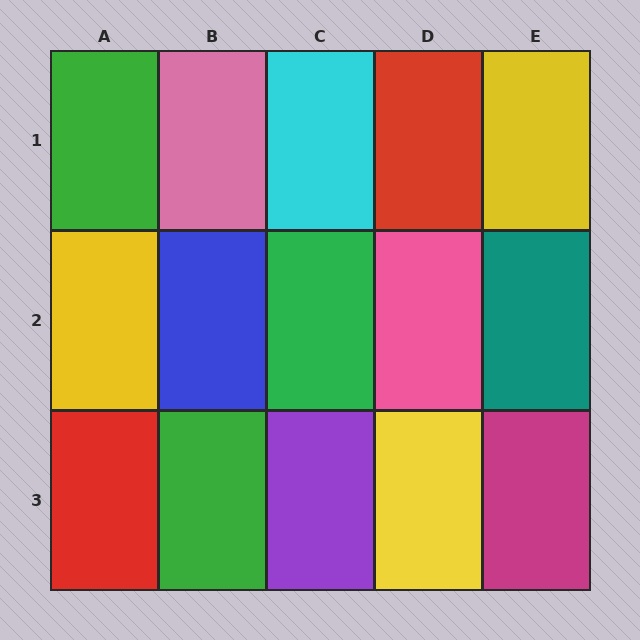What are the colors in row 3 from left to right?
Red, green, purple, yellow, magenta.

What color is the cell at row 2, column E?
Teal.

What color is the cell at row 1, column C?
Cyan.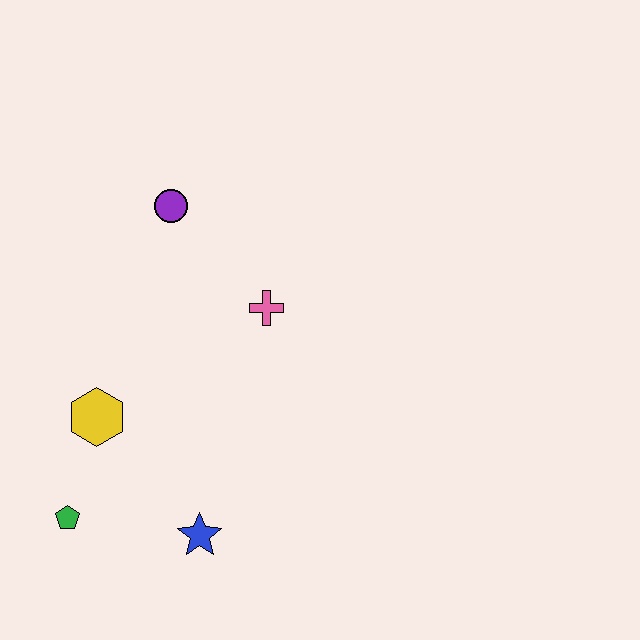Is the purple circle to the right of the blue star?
No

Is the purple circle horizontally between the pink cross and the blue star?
No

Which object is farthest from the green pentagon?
The purple circle is farthest from the green pentagon.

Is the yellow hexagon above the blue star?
Yes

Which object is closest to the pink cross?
The purple circle is closest to the pink cross.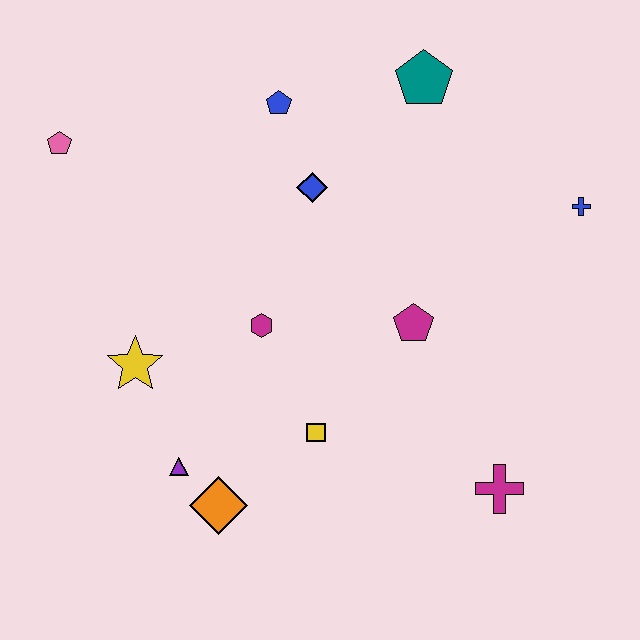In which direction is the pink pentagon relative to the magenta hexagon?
The pink pentagon is to the left of the magenta hexagon.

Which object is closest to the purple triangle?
The orange diamond is closest to the purple triangle.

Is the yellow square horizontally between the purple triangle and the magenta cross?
Yes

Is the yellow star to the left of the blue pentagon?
Yes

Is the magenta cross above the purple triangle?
No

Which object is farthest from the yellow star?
The blue cross is farthest from the yellow star.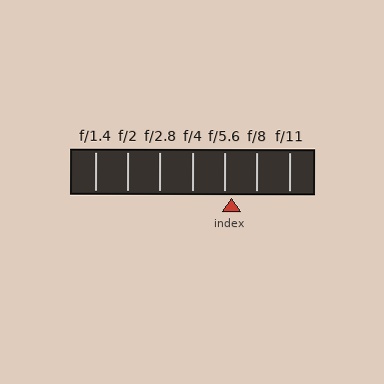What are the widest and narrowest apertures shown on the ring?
The widest aperture shown is f/1.4 and the narrowest is f/11.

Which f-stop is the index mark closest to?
The index mark is closest to f/5.6.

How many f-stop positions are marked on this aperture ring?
There are 7 f-stop positions marked.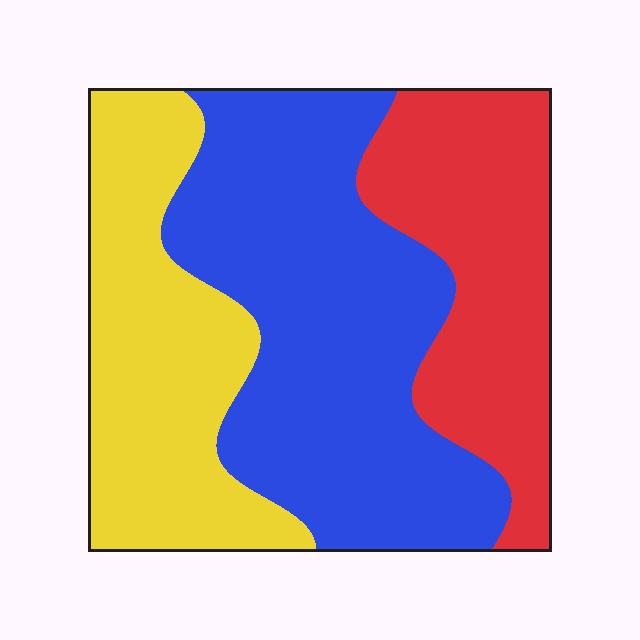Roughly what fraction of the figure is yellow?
Yellow covers about 30% of the figure.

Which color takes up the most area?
Blue, at roughly 45%.